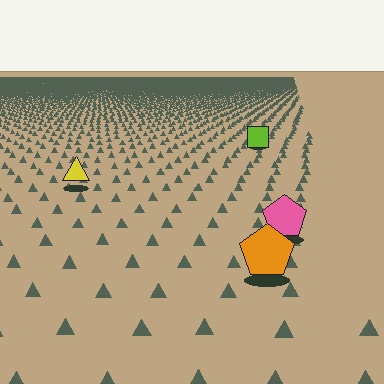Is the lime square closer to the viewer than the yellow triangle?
No. The yellow triangle is closer — you can tell from the texture gradient: the ground texture is coarser near it.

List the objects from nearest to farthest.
From nearest to farthest: the orange pentagon, the pink pentagon, the yellow triangle, the lime square.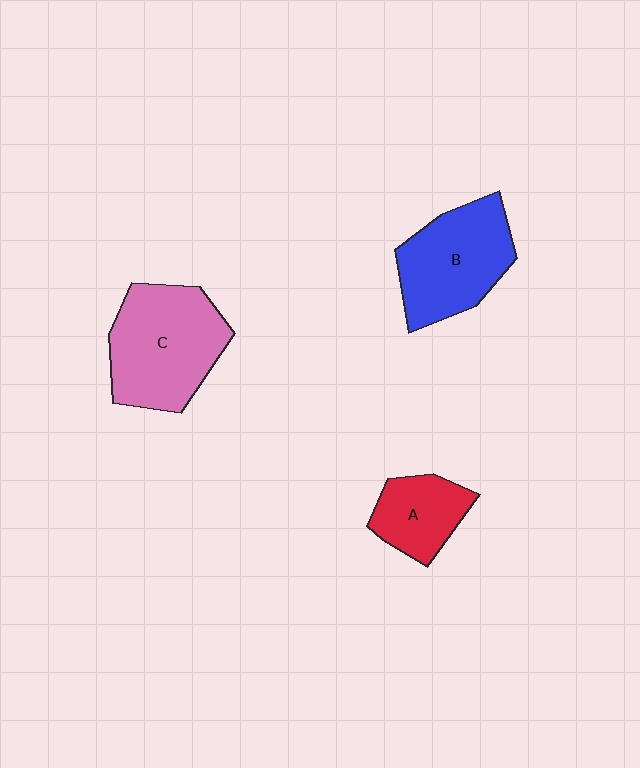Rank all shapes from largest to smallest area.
From largest to smallest: C (pink), B (blue), A (red).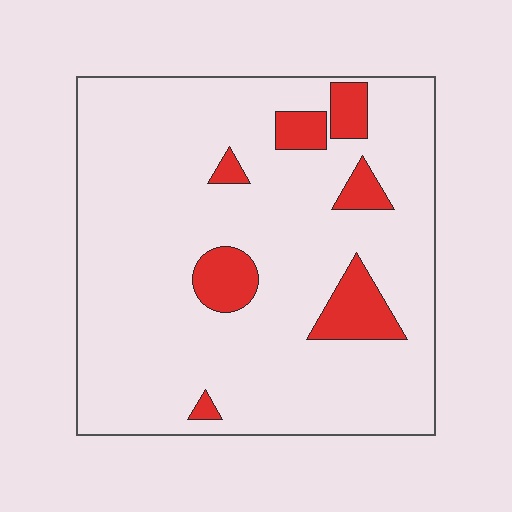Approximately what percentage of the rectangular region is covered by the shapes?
Approximately 10%.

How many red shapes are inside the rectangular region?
7.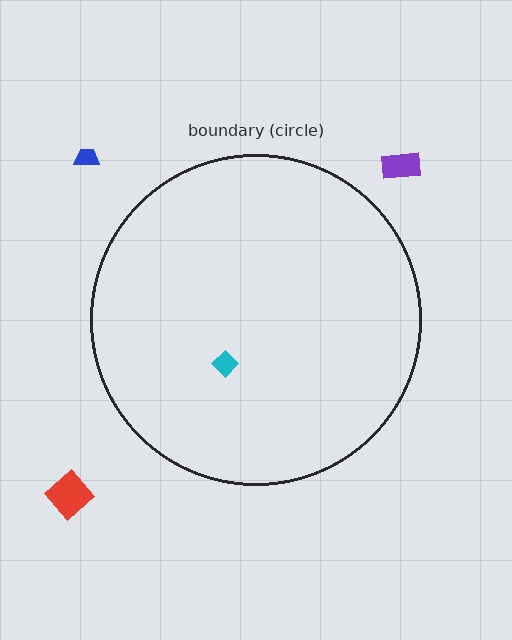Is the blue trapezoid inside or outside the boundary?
Outside.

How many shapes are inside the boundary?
1 inside, 3 outside.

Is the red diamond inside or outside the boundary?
Outside.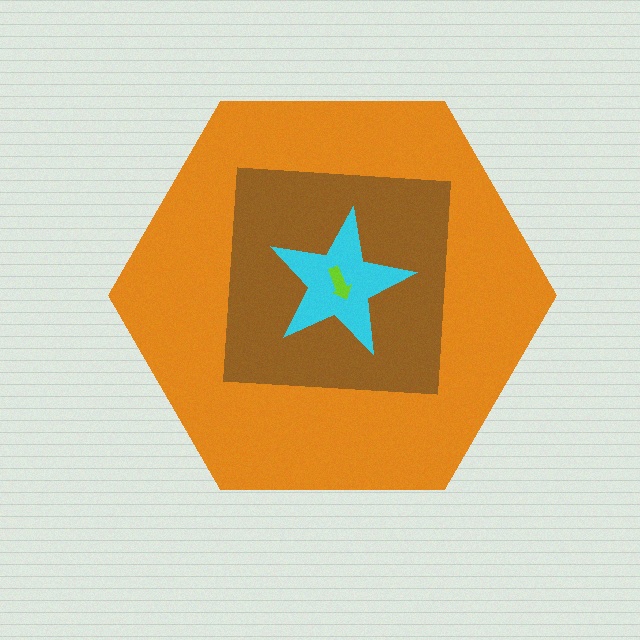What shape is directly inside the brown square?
The cyan star.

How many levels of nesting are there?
4.